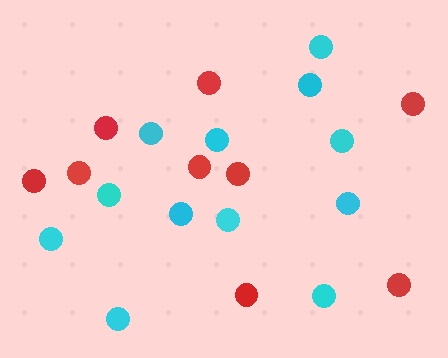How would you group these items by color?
There are 2 groups: one group of cyan circles (12) and one group of red circles (9).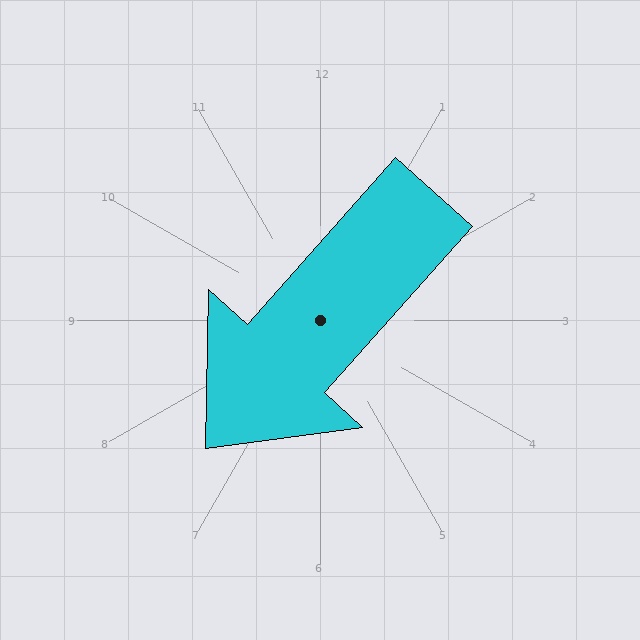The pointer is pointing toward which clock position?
Roughly 7 o'clock.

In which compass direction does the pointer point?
Southwest.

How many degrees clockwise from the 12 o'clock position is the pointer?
Approximately 222 degrees.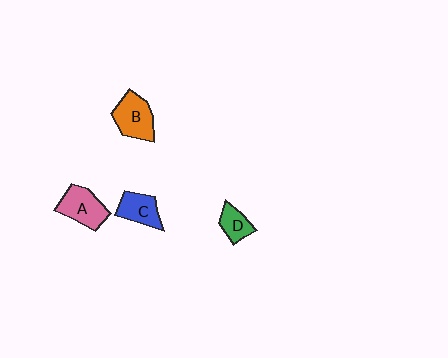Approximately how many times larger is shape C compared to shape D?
Approximately 1.3 times.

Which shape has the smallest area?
Shape D (green).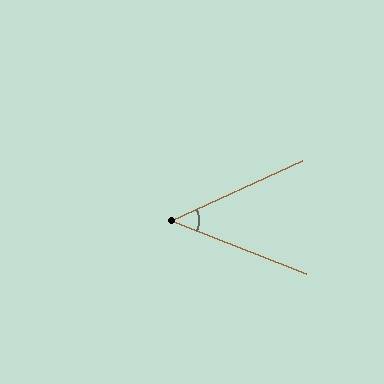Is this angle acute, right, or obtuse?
It is acute.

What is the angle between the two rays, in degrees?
Approximately 46 degrees.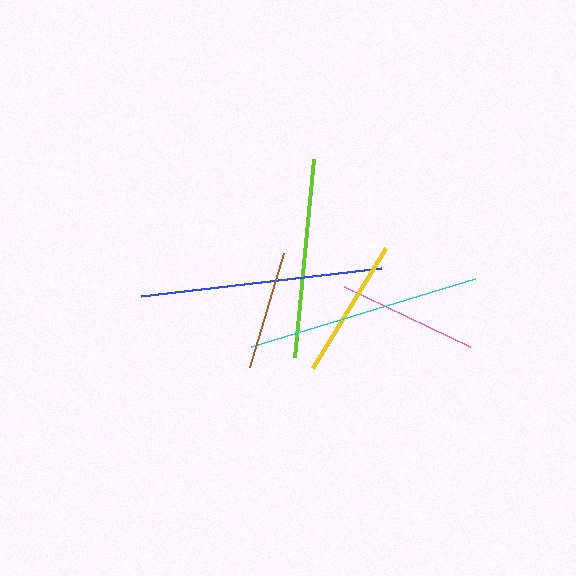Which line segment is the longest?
The blue line is the longest at approximately 242 pixels.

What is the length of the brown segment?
The brown segment is approximately 119 pixels long.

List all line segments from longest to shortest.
From longest to shortest: blue, cyan, lime, yellow, pink, brown.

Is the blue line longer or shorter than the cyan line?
The blue line is longer than the cyan line.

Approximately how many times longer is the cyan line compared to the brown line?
The cyan line is approximately 2.0 times the length of the brown line.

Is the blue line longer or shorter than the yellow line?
The blue line is longer than the yellow line.